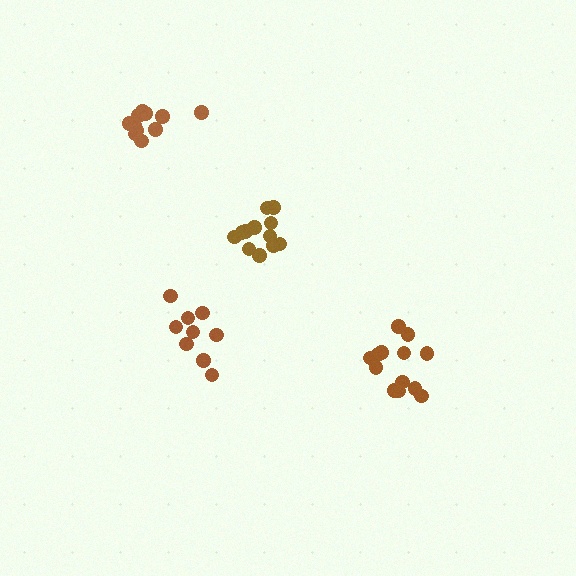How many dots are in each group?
Group 1: 13 dots, Group 2: 12 dots, Group 3: 9 dots, Group 4: 13 dots (47 total).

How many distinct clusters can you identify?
There are 4 distinct clusters.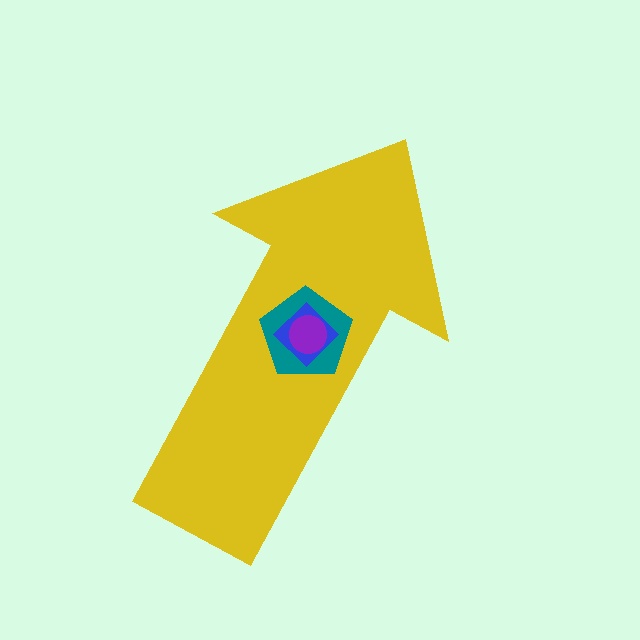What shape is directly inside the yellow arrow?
The teal pentagon.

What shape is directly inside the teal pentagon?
The blue diamond.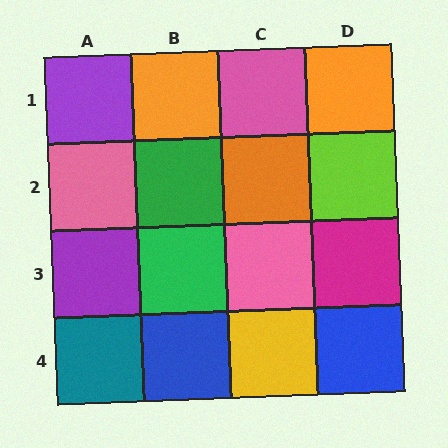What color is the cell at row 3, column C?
Pink.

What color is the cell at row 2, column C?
Orange.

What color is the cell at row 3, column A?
Purple.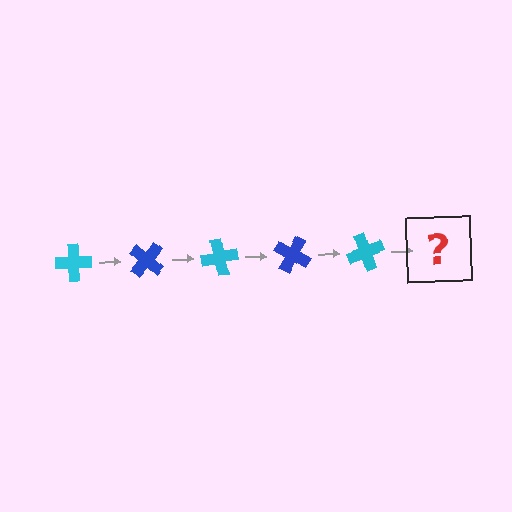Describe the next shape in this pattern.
It should be a blue cross, rotated 200 degrees from the start.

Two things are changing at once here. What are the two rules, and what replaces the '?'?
The two rules are that it rotates 40 degrees each step and the color cycles through cyan and blue. The '?' should be a blue cross, rotated 200 degrees from the start.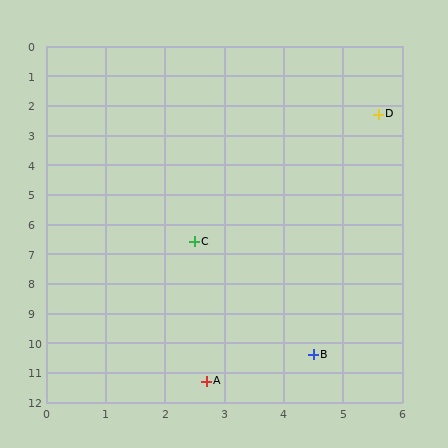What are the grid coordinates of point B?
Point B is at approximately (4.5, 10.4).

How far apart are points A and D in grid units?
Points A and D are about 9.5 grid units apart.